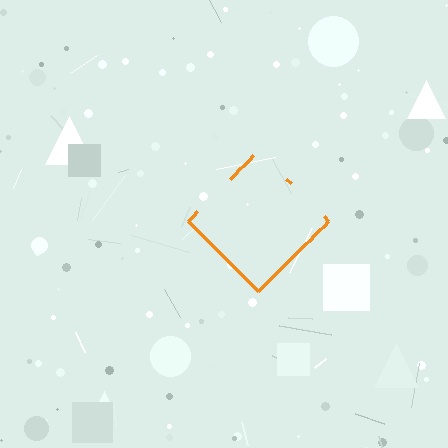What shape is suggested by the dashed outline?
The dashed outline suggests a diamond.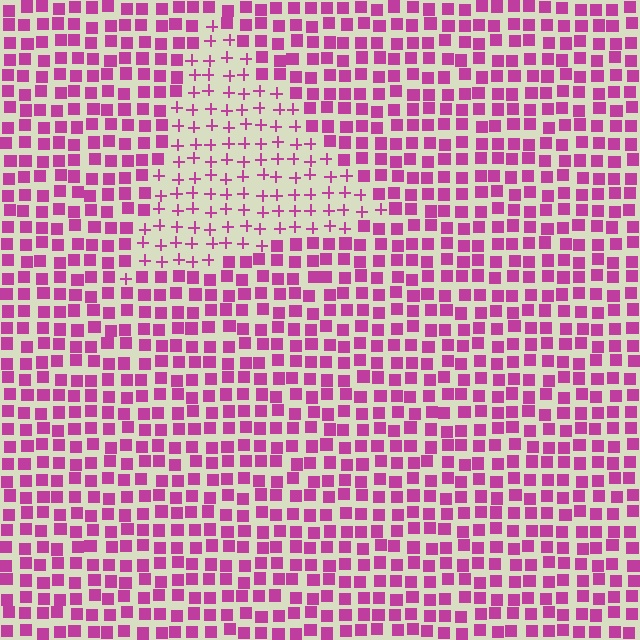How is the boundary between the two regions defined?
The boundary is defined by a change in element shape: plus signs inside vs. squares outside. All elements share the same color and spacing.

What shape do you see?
I see a triangle.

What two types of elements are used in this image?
The image uses plus signs inside the triangle region and squares outside it.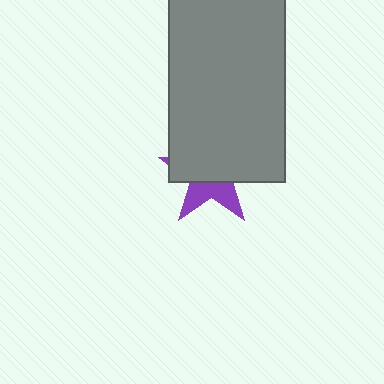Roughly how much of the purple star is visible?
A small part of it is visible (roughly 36%).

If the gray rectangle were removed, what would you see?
You would see the complete purple star.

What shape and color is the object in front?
The object in front is a gray rectangle.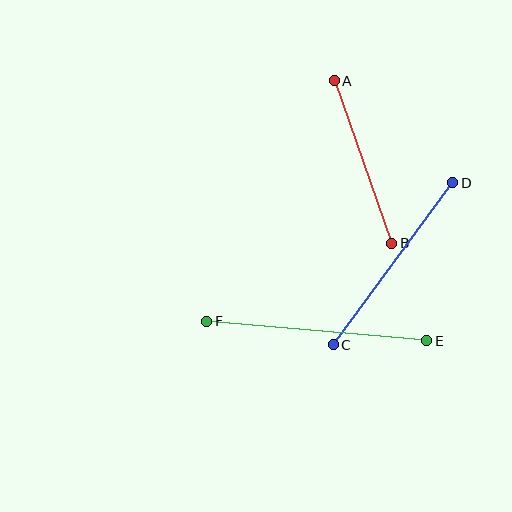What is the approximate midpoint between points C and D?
The midpoint is at approximately (393, 264) pixels.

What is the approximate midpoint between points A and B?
The midpoint is at approximately (363, 162) pixels.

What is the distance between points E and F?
The distance is approximately 221 pixels.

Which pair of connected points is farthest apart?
Points E and F are farthest apart.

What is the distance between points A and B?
The distance is approximately 173 pixels.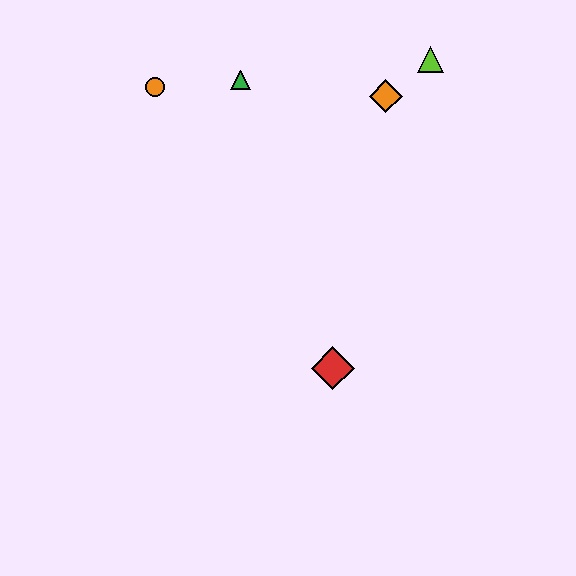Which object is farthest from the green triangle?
The red diamond is farthest from the green triangle.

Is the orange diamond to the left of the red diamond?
No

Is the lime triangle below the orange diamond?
No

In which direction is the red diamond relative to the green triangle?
The red diamond is below the green triangle.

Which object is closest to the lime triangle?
The orange diamond is closest to the lime triangle.